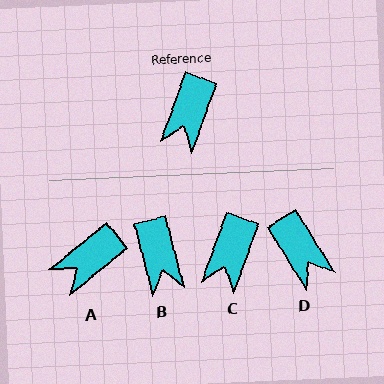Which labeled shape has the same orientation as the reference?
C.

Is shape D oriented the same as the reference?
No, it is off by about 52 degrees.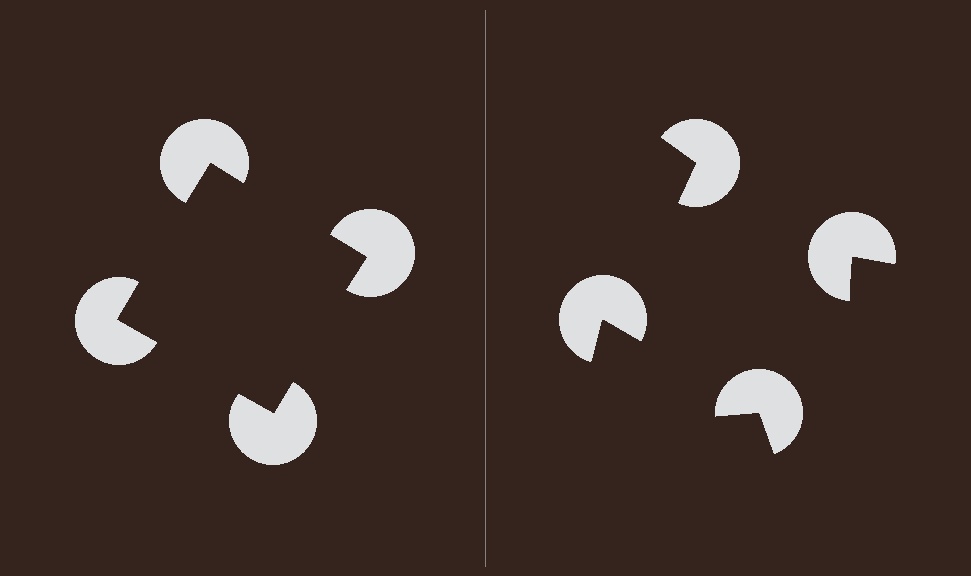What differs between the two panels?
The pac-man discs are positioned identically on both sides; only the wedge orientations differ. On the left they align to a square; on the right they are misaligned.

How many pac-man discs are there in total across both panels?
8 — 4 on each side.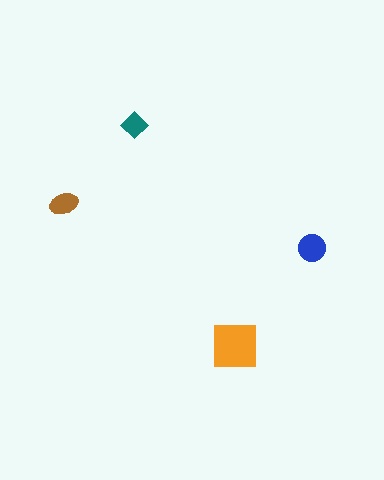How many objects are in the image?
There are 4 objects in the image.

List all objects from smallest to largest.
The teal diamond, the brown ellipse, the blue circle, the orange square.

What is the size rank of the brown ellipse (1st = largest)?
3rd.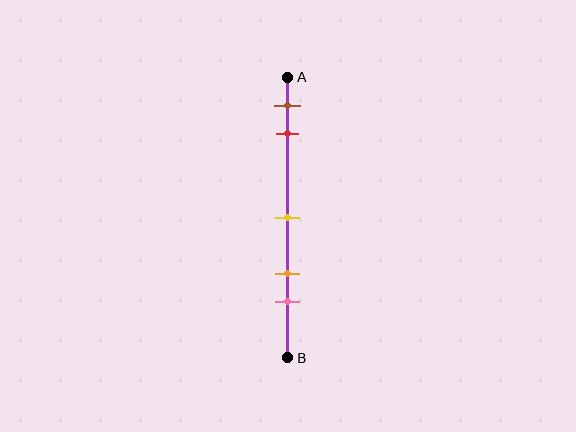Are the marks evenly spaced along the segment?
No, the marks are not evenly spaced.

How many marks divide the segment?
There are 5 marks dividing the segment.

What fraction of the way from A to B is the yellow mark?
The yellow mark is approximately 50% (0.5) of the way from A to B.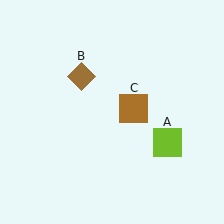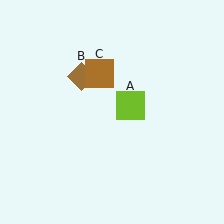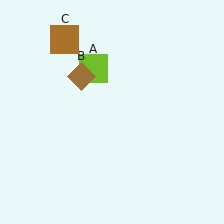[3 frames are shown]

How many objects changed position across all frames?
2 objects changed position: lime square (object A), brown square (object C).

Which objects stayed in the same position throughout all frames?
Brown diamond (object B) remained stationary.